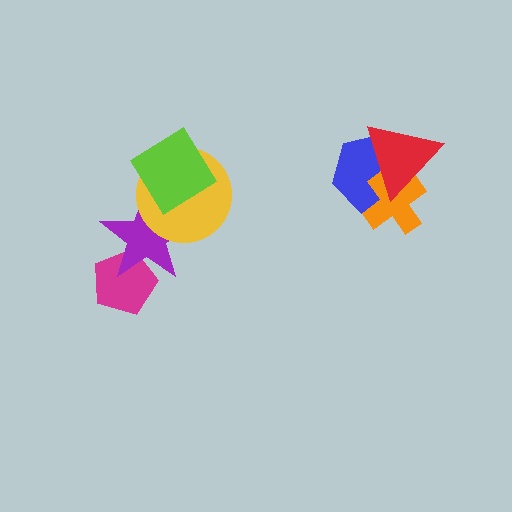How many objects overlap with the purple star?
3 objects overlap with the purple star.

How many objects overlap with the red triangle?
2 objects overlap with the red triangle.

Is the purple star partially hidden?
Yes, it is partially covered by another shape.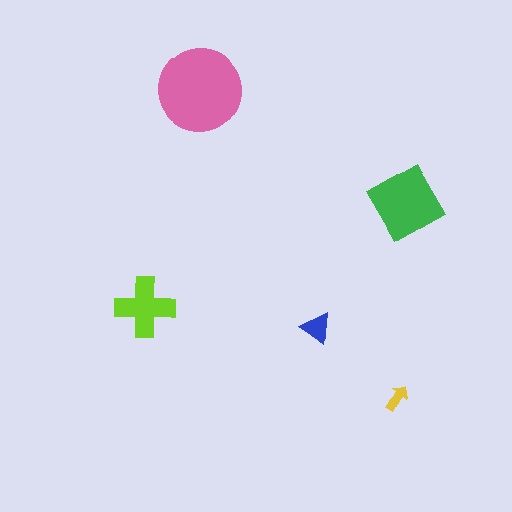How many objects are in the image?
There are 5 objects in the image.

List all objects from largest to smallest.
The pink circle, the green square, the lime cross, the blue triangle, the yellow arrow.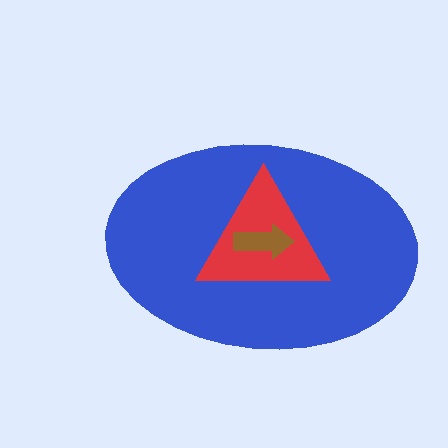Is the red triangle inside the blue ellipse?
Yes.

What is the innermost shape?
The brown arrow.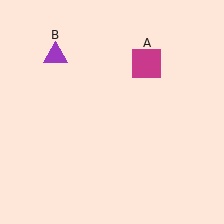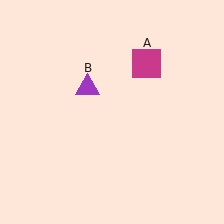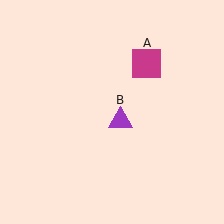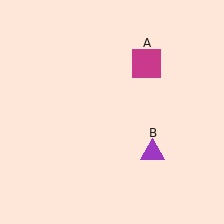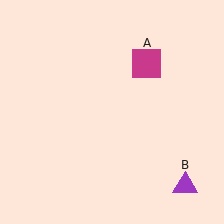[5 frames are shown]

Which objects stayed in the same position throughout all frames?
Magenta square (object A) remained stationary.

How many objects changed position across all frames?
1 object changed position: purple triangle (object B).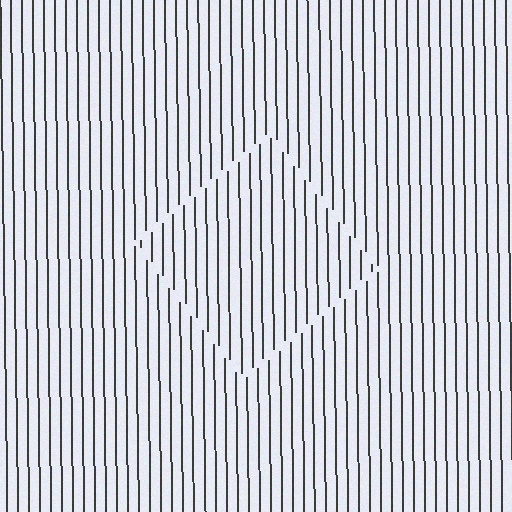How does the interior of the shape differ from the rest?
The interior of the shape contains the same grating, shifted by half a period — the contour is defined by the phase discontinuity where line-ends from the inner and outer gratings abut.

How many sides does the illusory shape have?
4 sides — the line-ends trace a square.